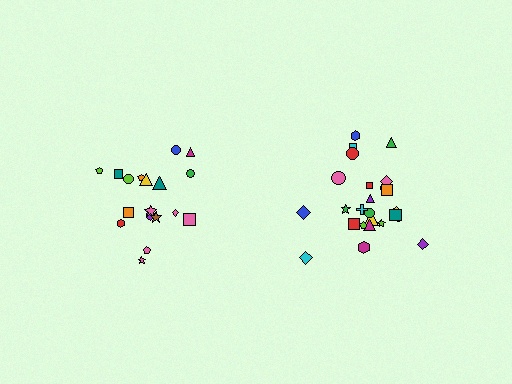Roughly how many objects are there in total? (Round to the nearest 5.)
Roughly 45 objects in total.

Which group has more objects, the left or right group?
The right group.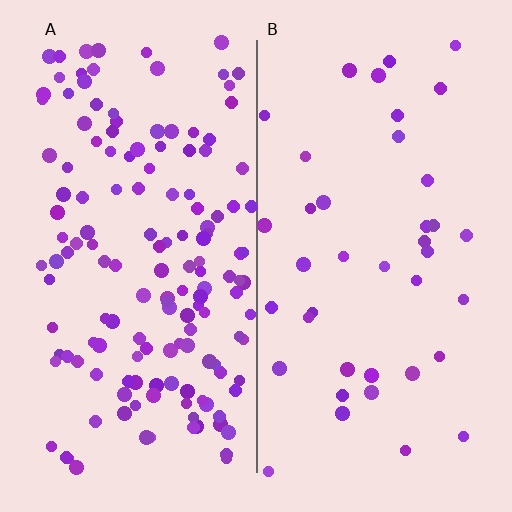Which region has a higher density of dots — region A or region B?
A (the left).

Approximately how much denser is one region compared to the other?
Approximately 3.7× — region A over region B.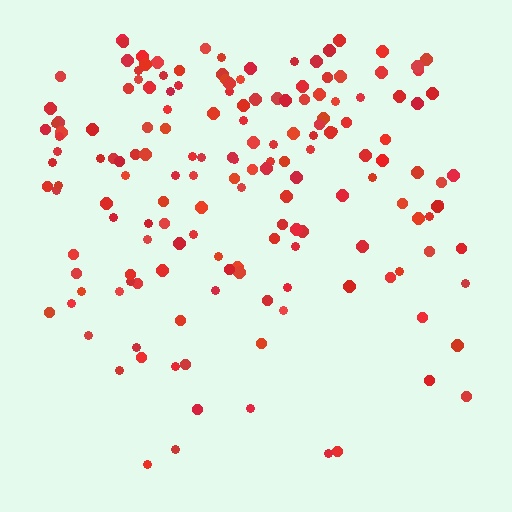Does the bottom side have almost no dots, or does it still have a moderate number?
Still a moderate number, just noticeably fewer than the top.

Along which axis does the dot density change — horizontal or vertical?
Vertical.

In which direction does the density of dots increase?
From bottom to top, with the top side densest.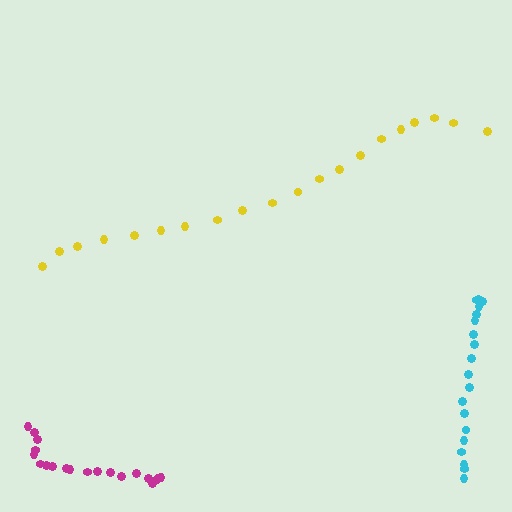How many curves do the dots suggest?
There are 3 distinct paths.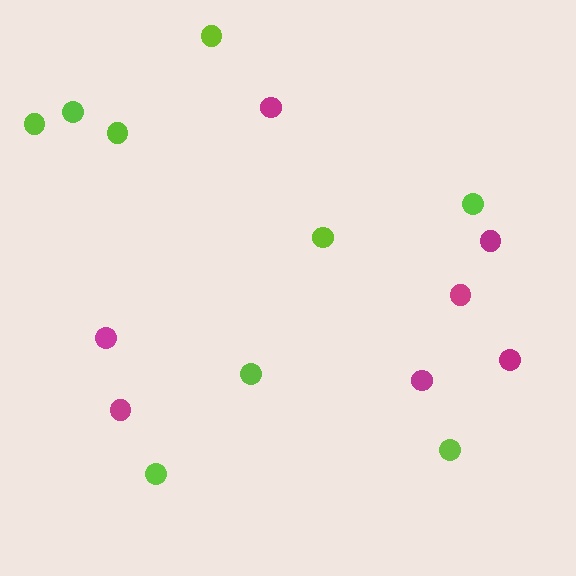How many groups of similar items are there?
There are 2 groups: one group of lime circles (9) and one group of magenta circles (7).